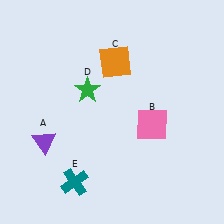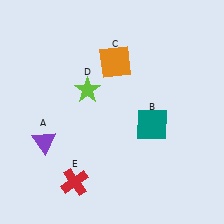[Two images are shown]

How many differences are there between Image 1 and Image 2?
There are 3 differences between the two images.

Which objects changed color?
B changed from pink to teal. D changed from green to lime. E changed from teal to red.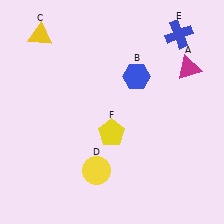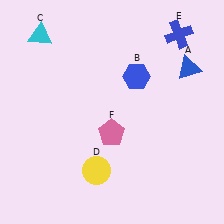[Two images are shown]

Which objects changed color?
A changed from magenta to blue. C changed from yellow to cyan. F changed from yellow to pink.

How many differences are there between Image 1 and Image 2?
There are 3 differences between the two images.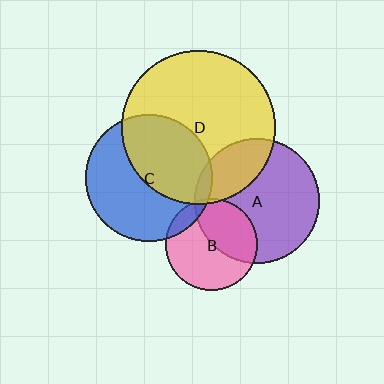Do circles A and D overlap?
Yes.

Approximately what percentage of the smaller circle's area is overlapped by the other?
Approximately 25%.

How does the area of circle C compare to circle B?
Approximately 1.9 times.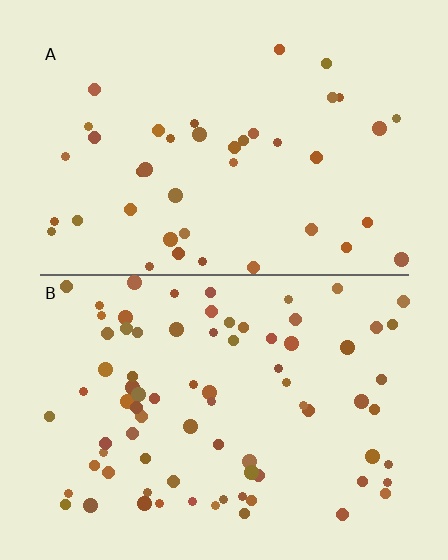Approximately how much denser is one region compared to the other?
Approximately 1.9× — region B over region A.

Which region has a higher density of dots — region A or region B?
B (the bottom).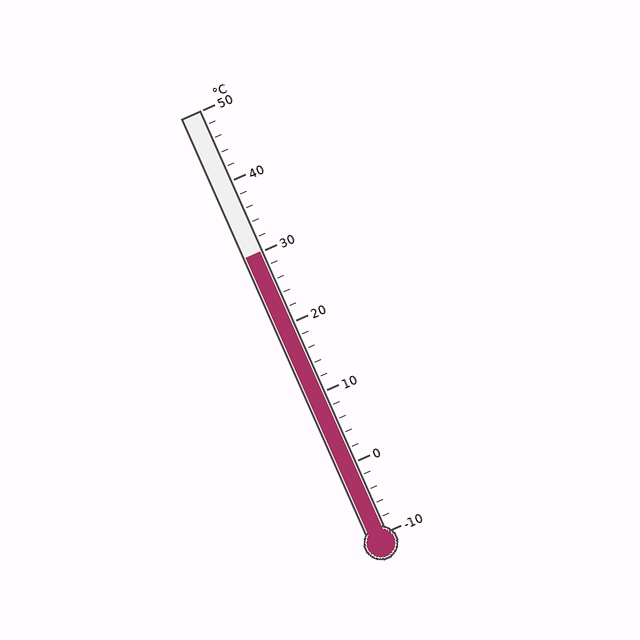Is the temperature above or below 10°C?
The temperature is above 10°C.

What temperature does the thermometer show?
The thermometer shows approximately 30°C.